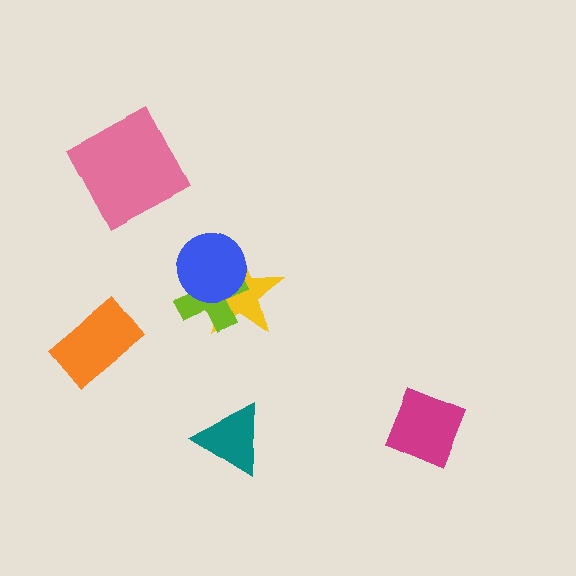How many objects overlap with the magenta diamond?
0 objects overlap with the magenta diamond.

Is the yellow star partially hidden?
Yes, it is partially covered by another shape.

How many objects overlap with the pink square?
0 objects overlap with the pink square.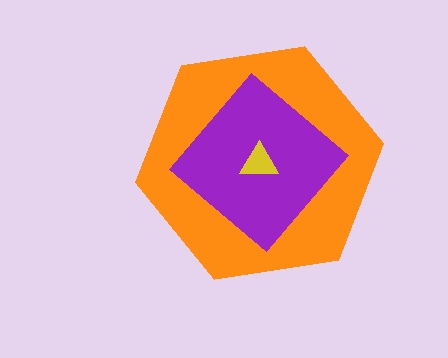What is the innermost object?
The yellow triangle.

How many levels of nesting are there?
3.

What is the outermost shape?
The orange hexagon.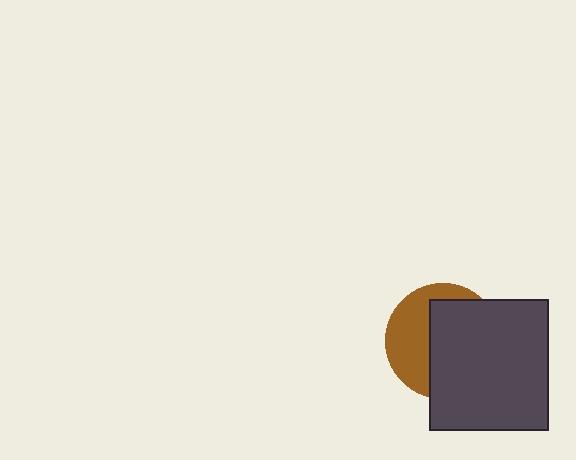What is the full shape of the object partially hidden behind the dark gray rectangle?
The partially hidden object is a brown circle.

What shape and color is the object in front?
The object in front is a dark gray rectangle.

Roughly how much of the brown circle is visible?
A small part of it is visible (roughly 42%).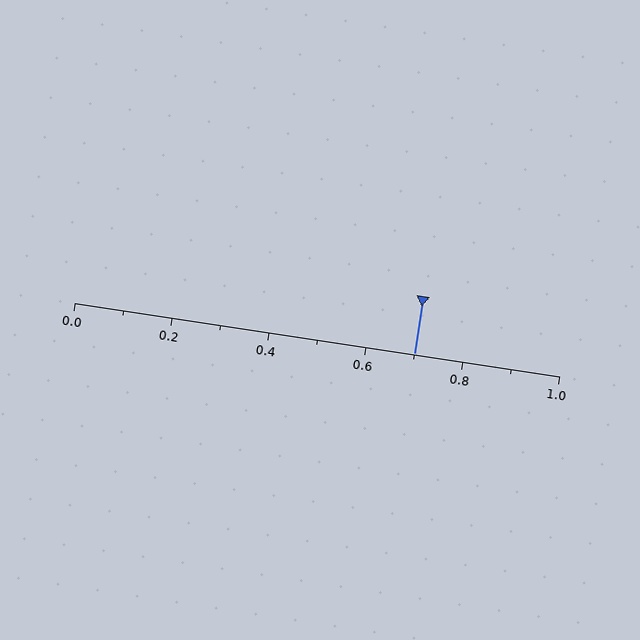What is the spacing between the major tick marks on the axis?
The major ticks are spaced 0.2 apart.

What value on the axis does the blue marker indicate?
The marker indicates approximately 0.7.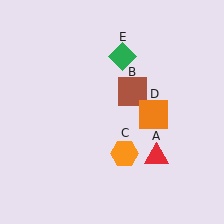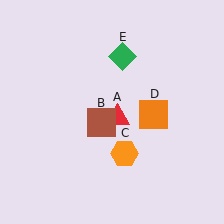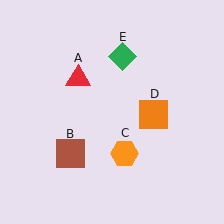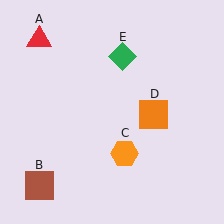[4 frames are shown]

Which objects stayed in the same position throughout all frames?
Orange hexagon (object C) and orange square (object D) and green diamond (object E) remained stationary.